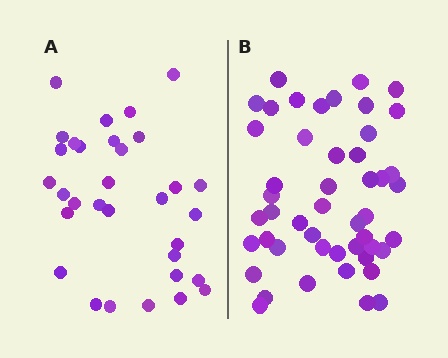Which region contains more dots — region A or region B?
Region B (the right region) has more dots.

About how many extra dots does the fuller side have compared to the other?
Region B has approximately 15 more dots than region A.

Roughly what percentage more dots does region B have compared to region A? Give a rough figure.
About 50% more.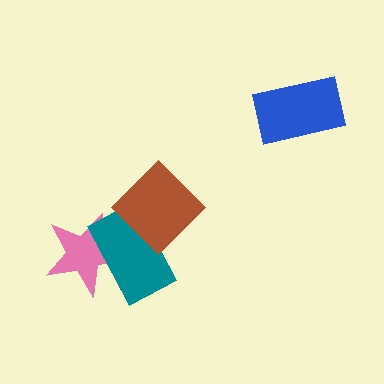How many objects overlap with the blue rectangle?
0 objects overlap with the blue rectangle.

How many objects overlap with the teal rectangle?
2 objects overlap with the teal rectangle.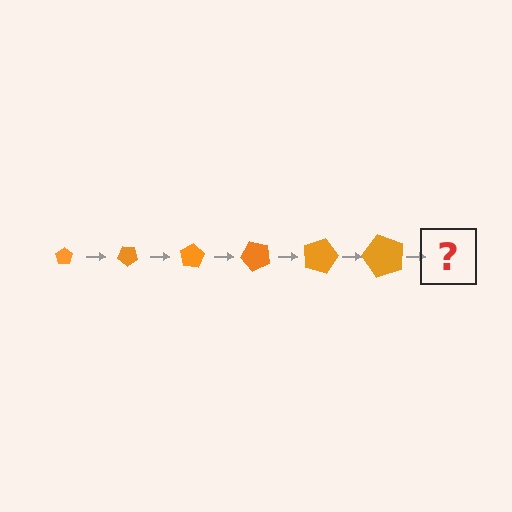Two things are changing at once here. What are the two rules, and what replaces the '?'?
The two rules are that the pentagon grows larger each step and it rotates 40 degrees each step. The '?' should be a pentagon, larger than the previous one and rotated 240 degrees from the start.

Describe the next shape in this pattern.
It should be a pentagon, larger than the previous one and rotated 240 degrees from the start.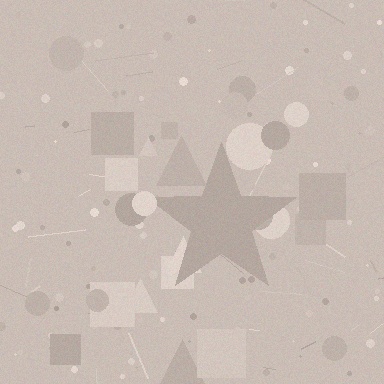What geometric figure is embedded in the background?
A star is embedded in the background.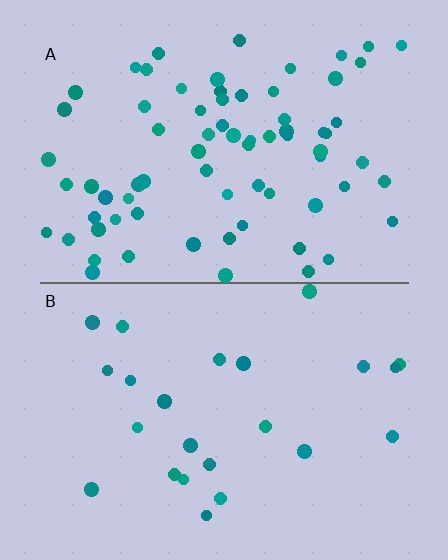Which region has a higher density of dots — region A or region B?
A (the top).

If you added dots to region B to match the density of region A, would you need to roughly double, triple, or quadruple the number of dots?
Approximately triple.